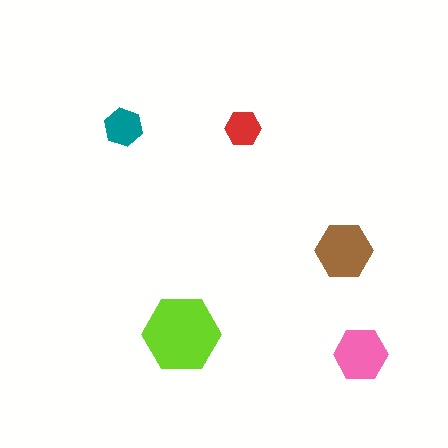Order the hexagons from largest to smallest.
the lime one, the brown one, the pink one, the teal one, the red one.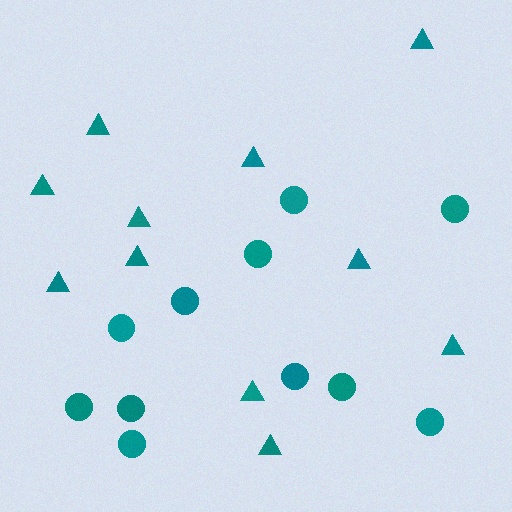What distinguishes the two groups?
There are 2 groups: one group of triangles (11) and one group of circles (11).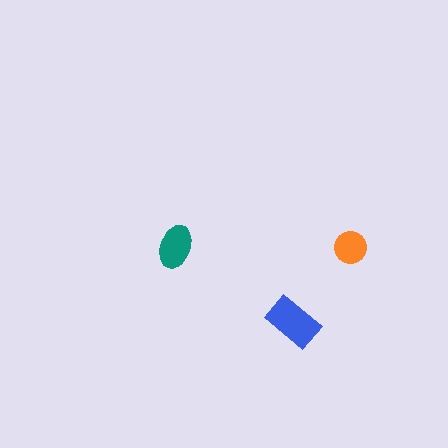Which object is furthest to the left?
The teal ellipse is leftmost.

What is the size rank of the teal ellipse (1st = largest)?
2nd.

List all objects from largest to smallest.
The blue rectangle, the teal ellipse, the orange circle.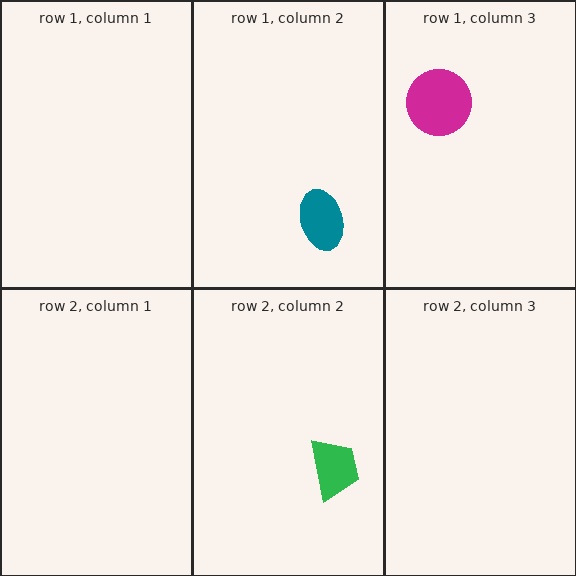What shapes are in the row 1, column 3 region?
The magenta circle.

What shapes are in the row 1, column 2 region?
The teal ellipse.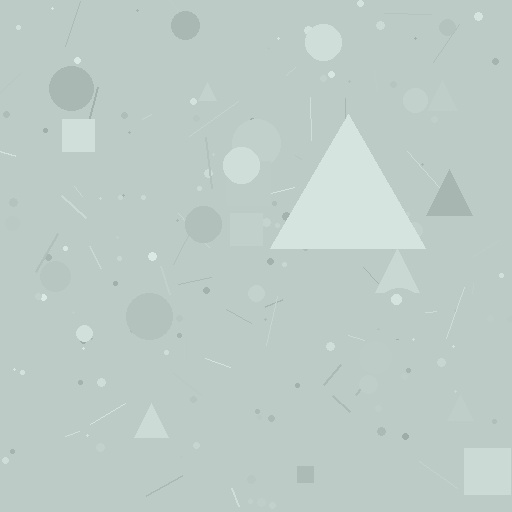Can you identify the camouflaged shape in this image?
The camouflaged shape is a triangle.